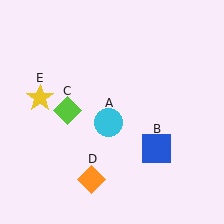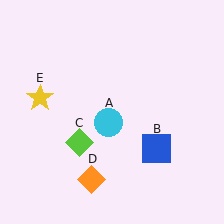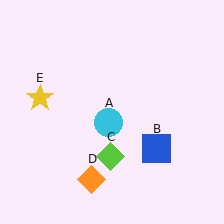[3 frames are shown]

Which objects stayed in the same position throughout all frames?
Cyan circle (object A) and blue square (object B) and orange diamond (object D) and yellow star (object E) remained stationary.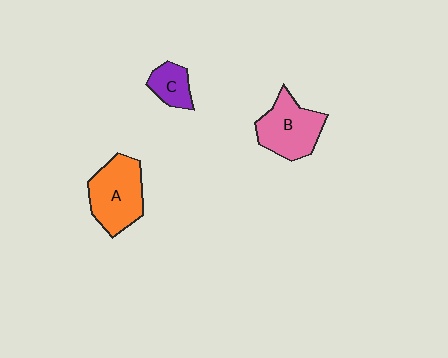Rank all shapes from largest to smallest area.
From largest to smallest: A (orange), B (pink), C (purple).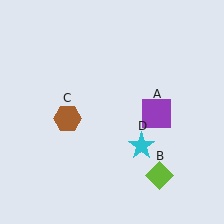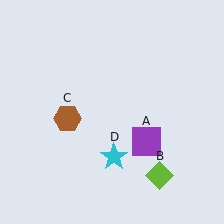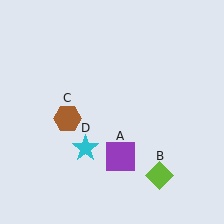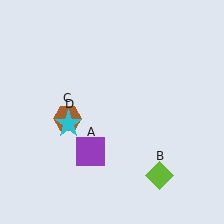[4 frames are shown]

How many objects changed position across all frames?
2 objects changed position: purple square (object A), cyan star (object D).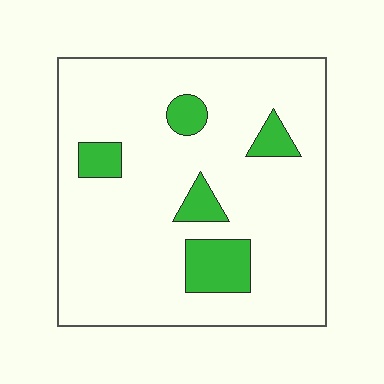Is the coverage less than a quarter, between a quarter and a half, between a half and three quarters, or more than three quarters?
Less than a quarter.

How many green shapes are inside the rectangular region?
5.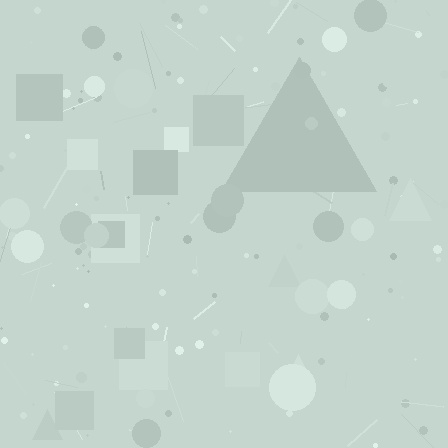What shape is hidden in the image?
A triangle is hidden in the image.